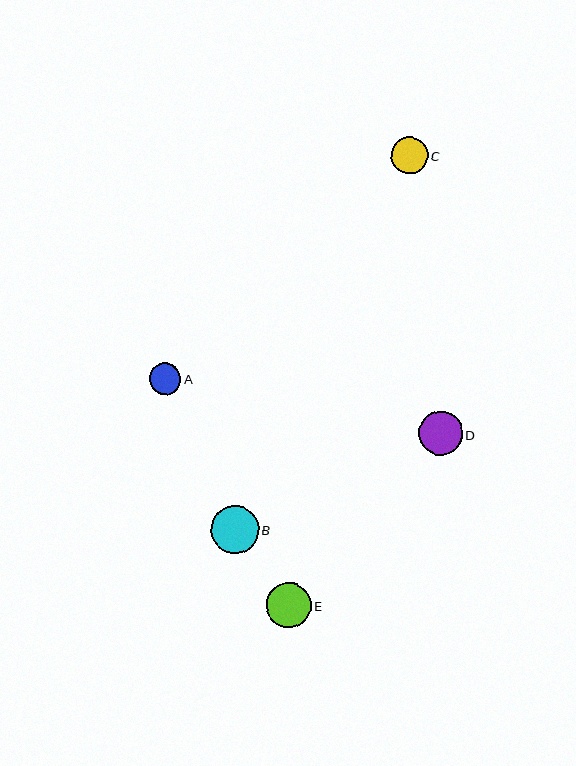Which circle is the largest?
Circle B is the largest with a size of approximately 47 pixels.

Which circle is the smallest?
Circle A is the smallest with a size of approximately 32 pixels.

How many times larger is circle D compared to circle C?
Circle D is approximately 1.2 times the size of circle C.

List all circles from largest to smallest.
From largest to smallest: B, E, D, C, A.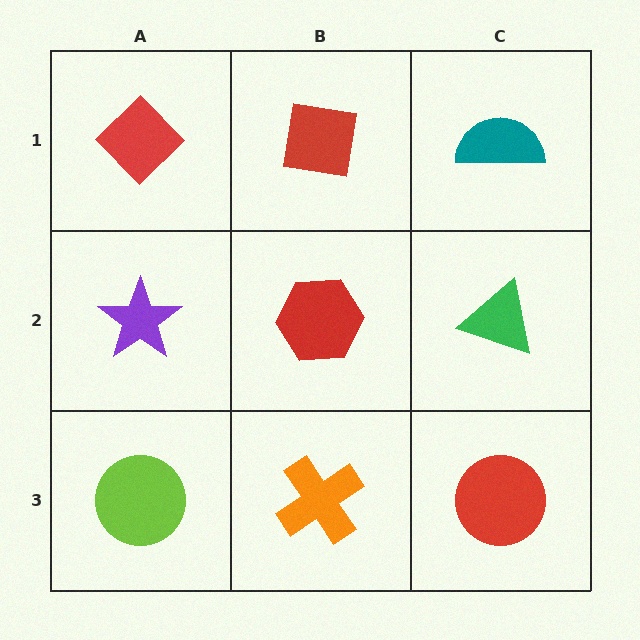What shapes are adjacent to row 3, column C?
A green triangle (row 2, column C), an orange cross (row 3, column B).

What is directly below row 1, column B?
A red hexagon.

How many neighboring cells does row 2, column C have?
3.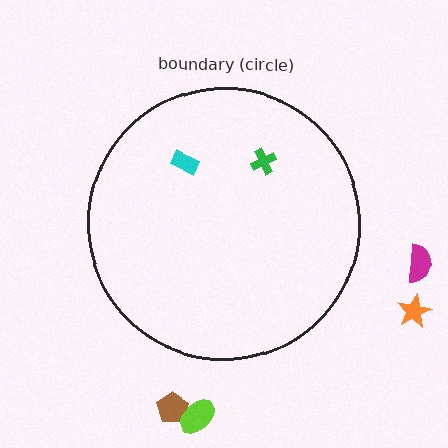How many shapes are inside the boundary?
2 inside, 4 outside.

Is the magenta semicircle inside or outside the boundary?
Outside.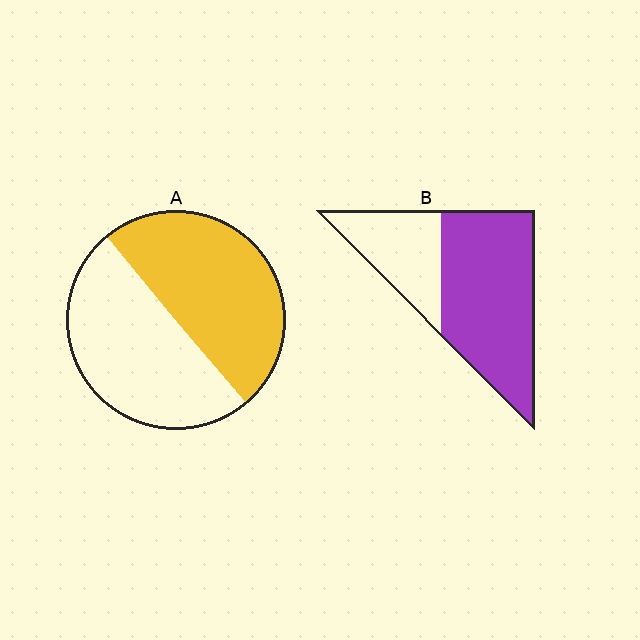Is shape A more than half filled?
Roughly half.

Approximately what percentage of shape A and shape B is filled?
A is approximately 50% and B is approximately 65%.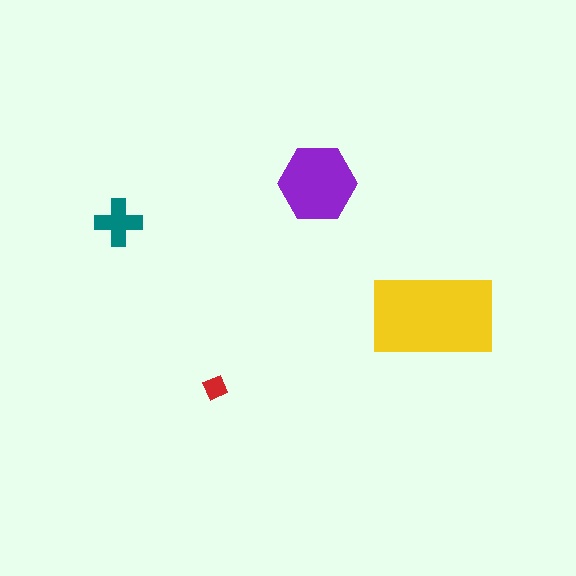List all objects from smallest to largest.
The red diamond, the teal cross, the purple hexagon, the yellow rectangle.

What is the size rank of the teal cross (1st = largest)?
3rd.